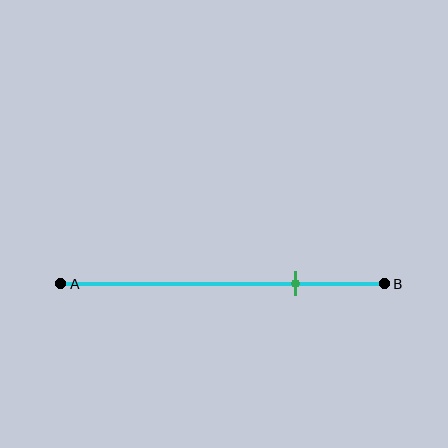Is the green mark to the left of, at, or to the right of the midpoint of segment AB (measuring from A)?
The green mark is to the right of the midpoint of segment AB.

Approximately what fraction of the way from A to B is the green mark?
The green mark is approximately 70% of the way from A to B.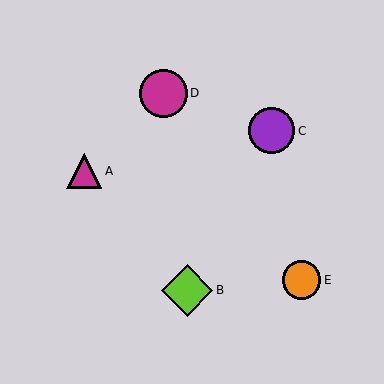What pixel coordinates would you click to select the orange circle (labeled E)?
Click at (301, 280) to select the orange circle E.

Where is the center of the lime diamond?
The center of the lime diamond is at (187, 290).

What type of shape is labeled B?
Shape B is a lime diamond.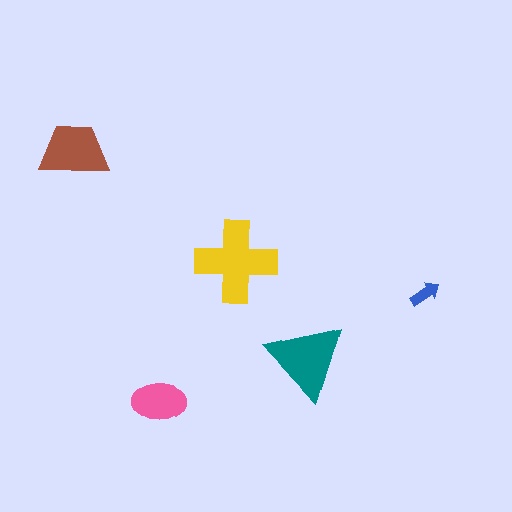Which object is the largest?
The yellow cross.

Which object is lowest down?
The pink ellipse is bottommost.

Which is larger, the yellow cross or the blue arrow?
The yellow cross.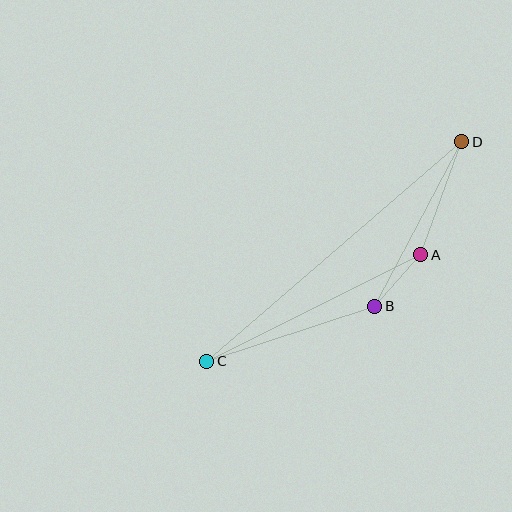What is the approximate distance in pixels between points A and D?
The distance between A and D is approximately 120 pixels.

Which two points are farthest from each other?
Points C and D are farthest from each other.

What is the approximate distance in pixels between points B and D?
The distance between B and D is approximately 186 pixels.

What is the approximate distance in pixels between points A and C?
The distance between A and C is approximately 239 pixels.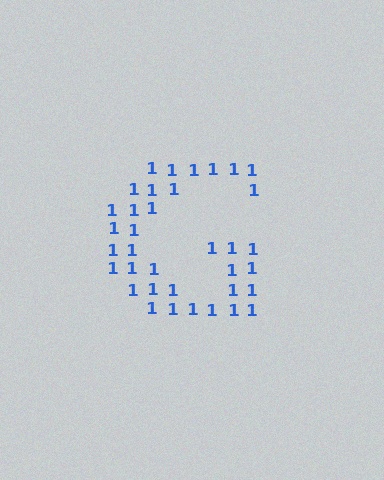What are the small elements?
The small elements are digit 1's.